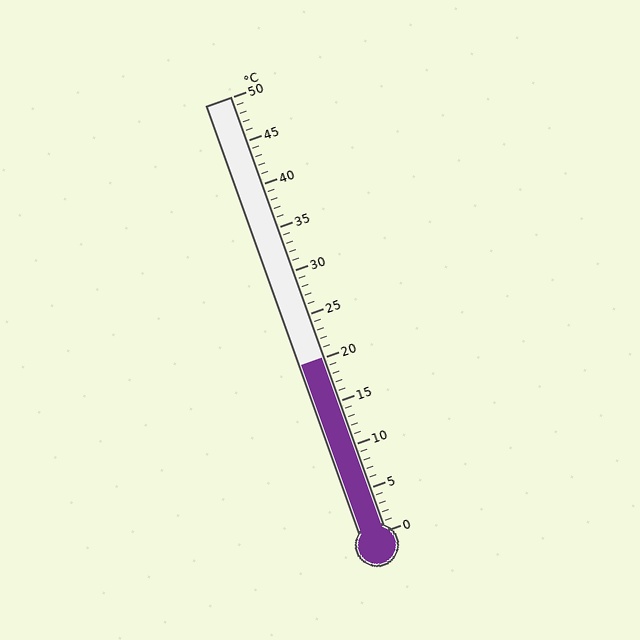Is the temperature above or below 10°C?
The temperature is above 10°C.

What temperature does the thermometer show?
The thermometer shows approximately 20°C.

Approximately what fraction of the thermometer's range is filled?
The thermometer is filled to approximately 40% of its range.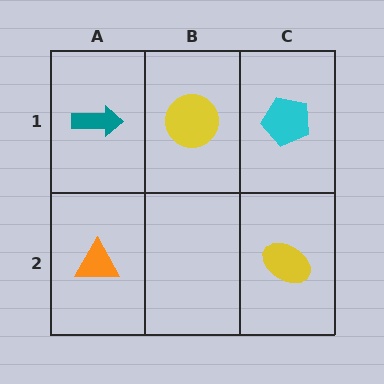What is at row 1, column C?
A cyan pentagon.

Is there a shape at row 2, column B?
No, that cell is empty.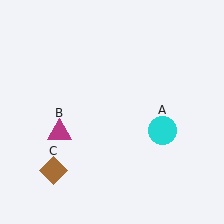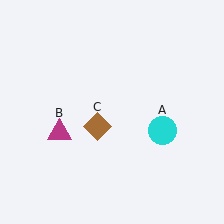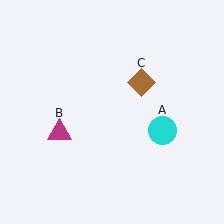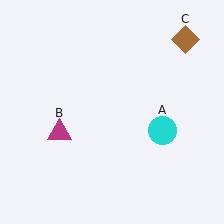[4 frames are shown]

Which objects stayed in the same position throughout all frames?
Cyan circle (object A) and magenta triangle (object B) remained stationary.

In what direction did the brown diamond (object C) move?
The brown diamond (object C) moved up and to the right.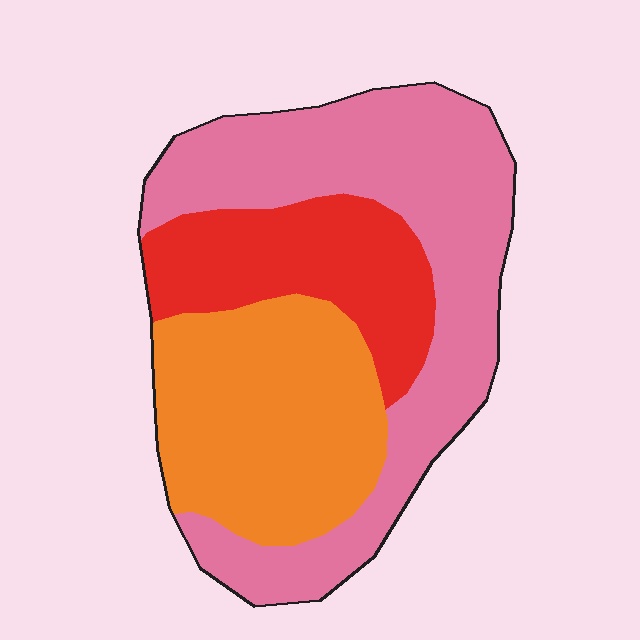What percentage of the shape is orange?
Orange covers about 30% of the shape.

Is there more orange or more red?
Orange.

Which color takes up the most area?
Pink, at roughly 45%.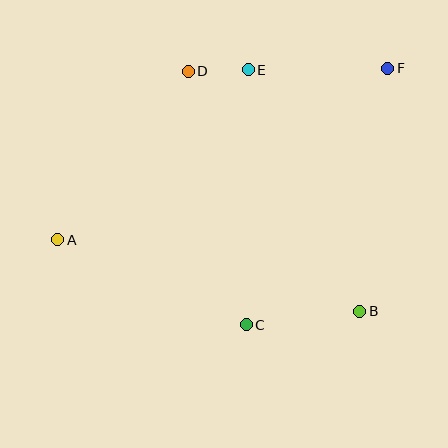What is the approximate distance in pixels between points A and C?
The distance between A and C is approximately 207 pixels.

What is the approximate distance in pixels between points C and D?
The distance between C and D is approximately 260 pixels.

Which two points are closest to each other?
Points D and E are closest to each other.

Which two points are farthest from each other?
Points A and F are farthest from each other.